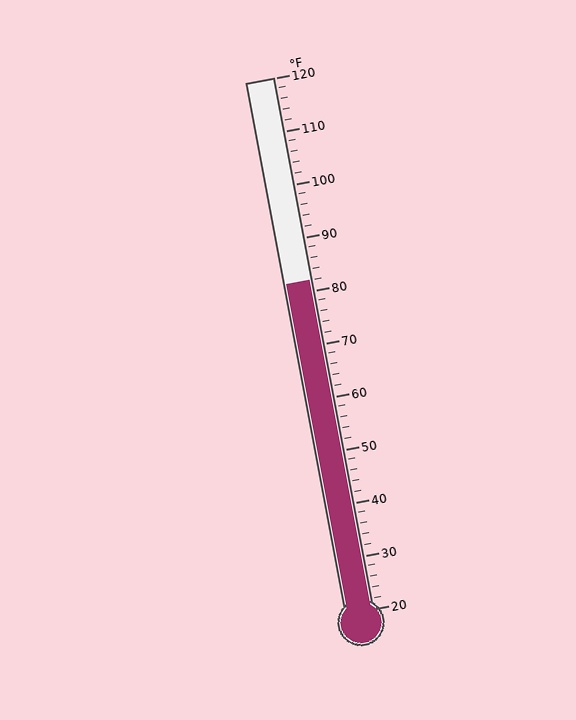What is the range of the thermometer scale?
The thermometer scale ranges from 20°F to 120°F.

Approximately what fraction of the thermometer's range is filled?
The thermometer is filled to approximately 60% of its range.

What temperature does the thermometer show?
The thermometer shows approximately 82°F.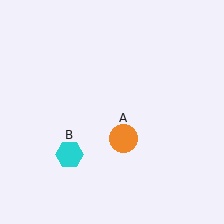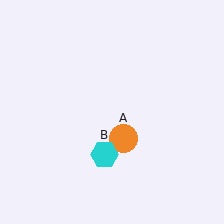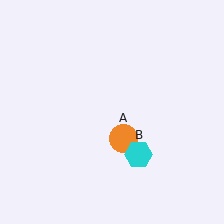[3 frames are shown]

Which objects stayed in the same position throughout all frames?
Orange circle (object A) remained stationary.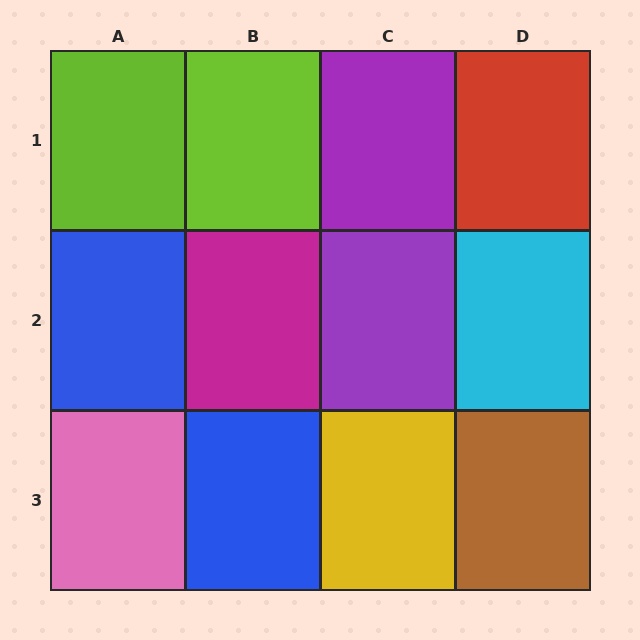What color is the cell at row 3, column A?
Pink.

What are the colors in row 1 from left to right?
Lime, lime, purple, red.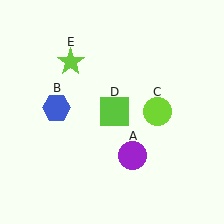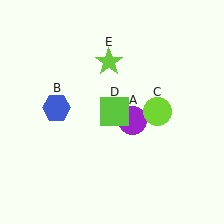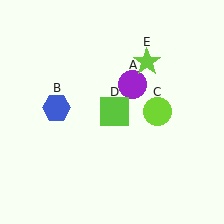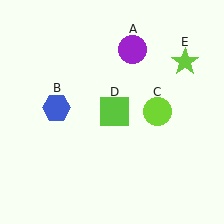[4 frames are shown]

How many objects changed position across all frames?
2 objects changed position: purple circle (object A), lime star (object E).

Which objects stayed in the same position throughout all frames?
Blue hexagon (object B) and lime circle (object C) and lime square (object D) remained stationary.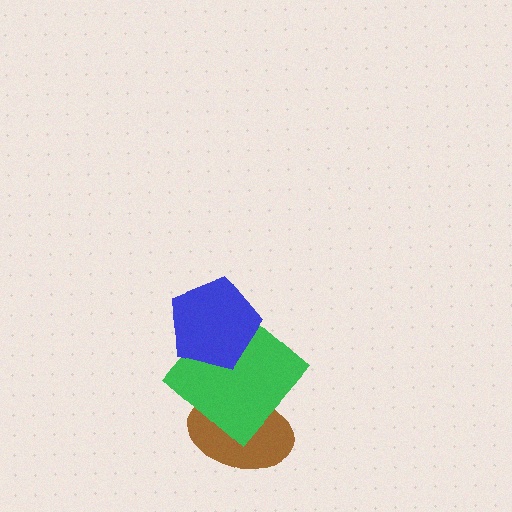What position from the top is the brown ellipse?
The brown ellipse is 3rd from the top.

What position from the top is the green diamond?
The green diamond is 2nd from the top.